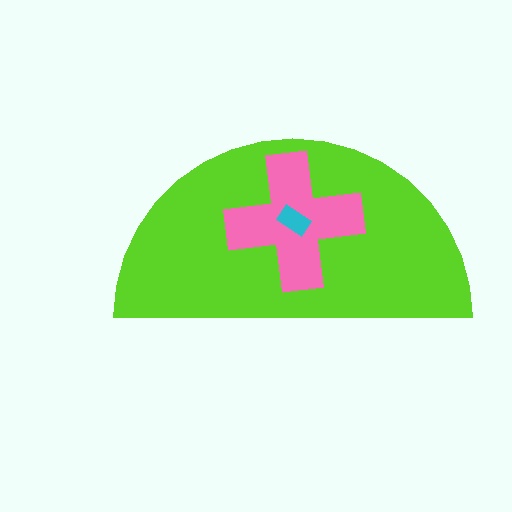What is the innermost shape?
The cyan rectangle.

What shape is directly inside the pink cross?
The cyan rectangle.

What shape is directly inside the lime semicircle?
The pink cross.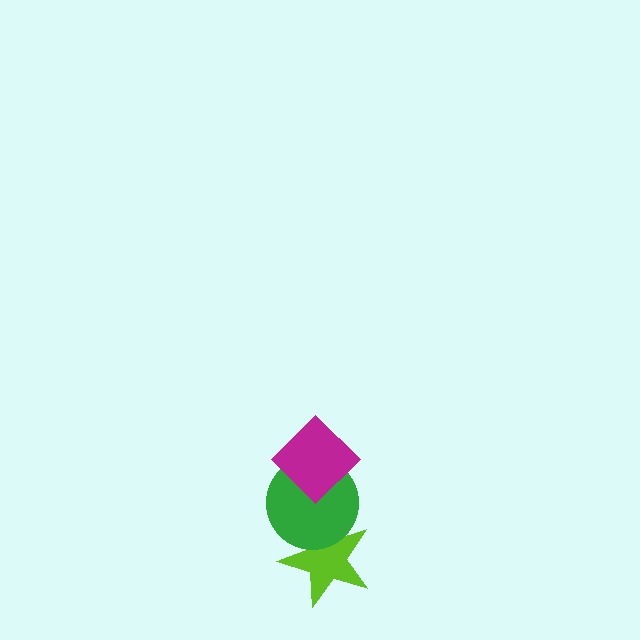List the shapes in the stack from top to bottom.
From top to bottom: the magenta diamond, the green circle, the lime star.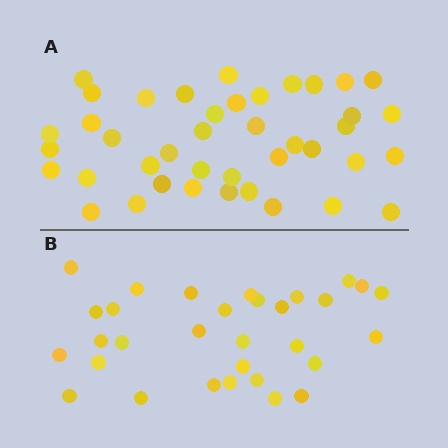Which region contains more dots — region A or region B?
Region A (the top region) has more dots.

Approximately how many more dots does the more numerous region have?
Region A has roughly 10 or so more dots than region B.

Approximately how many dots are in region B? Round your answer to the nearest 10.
About 30 dots. (The exact count is 31, which rounds to 30.)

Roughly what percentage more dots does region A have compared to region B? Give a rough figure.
About 30% more.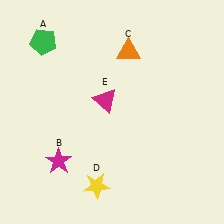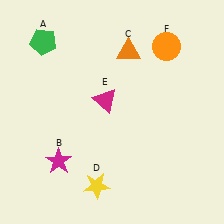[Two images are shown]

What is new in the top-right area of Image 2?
An orange circle (F) was added in the top-right area of Image 2.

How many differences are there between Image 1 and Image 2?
There is 1 difference between the two images.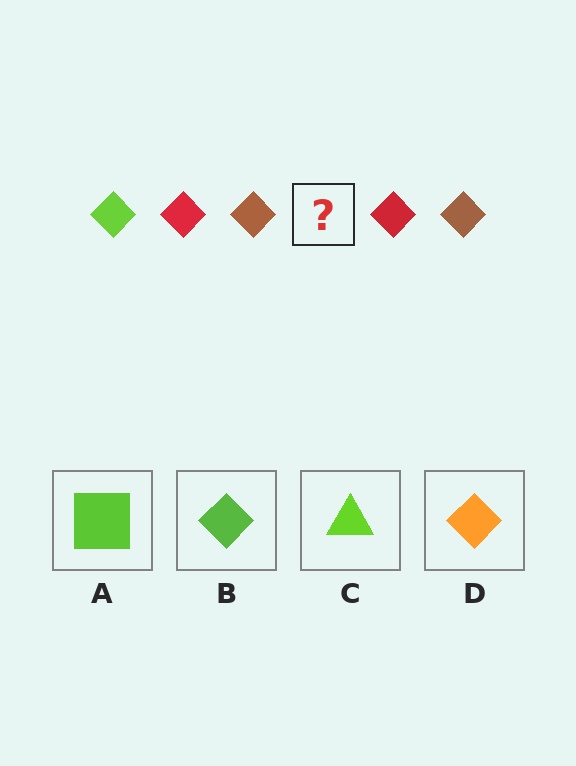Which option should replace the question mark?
Option B.